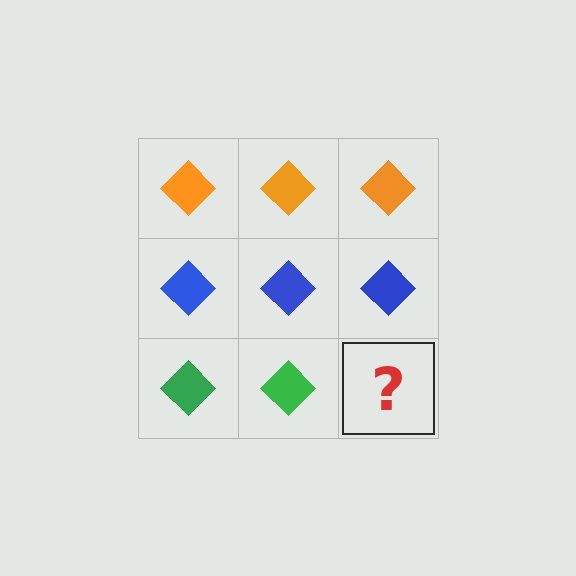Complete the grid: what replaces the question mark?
The question mark should be replaced with a green diamond.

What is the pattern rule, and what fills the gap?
The rule is that each row has a consistent color. The gap should be filled with a green diamond.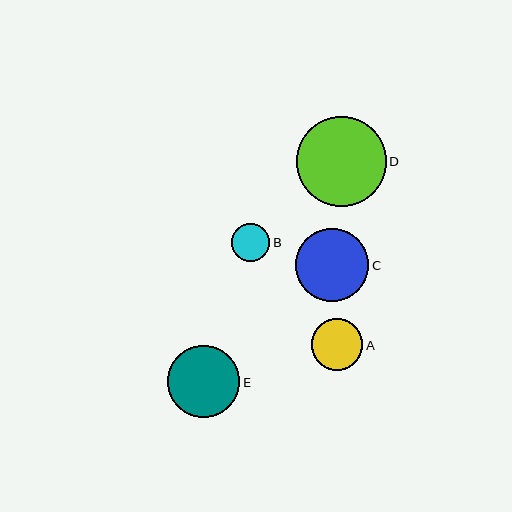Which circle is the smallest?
Circle B is the smallest with a size of approximately 38 pixels.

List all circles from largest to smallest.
From largest to smallest: D, C, E, A, B.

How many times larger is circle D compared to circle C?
Circle D is approximately 1.2 times the size of circle C.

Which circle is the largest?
Circle D is the largest with a size of approximately 89 pixels.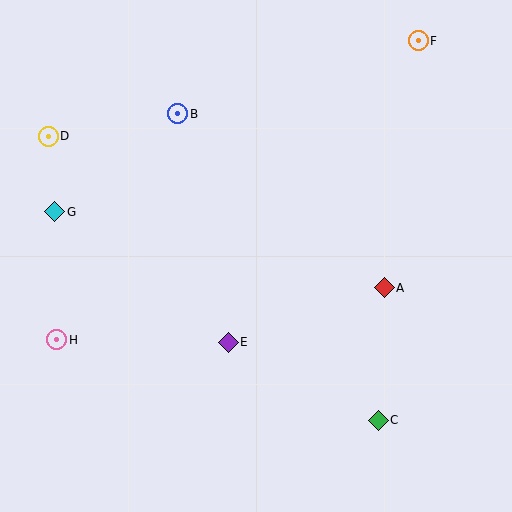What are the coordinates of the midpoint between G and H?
The midpoint between G and H is at (56, 276).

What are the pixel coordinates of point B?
Point B is at (178, 114).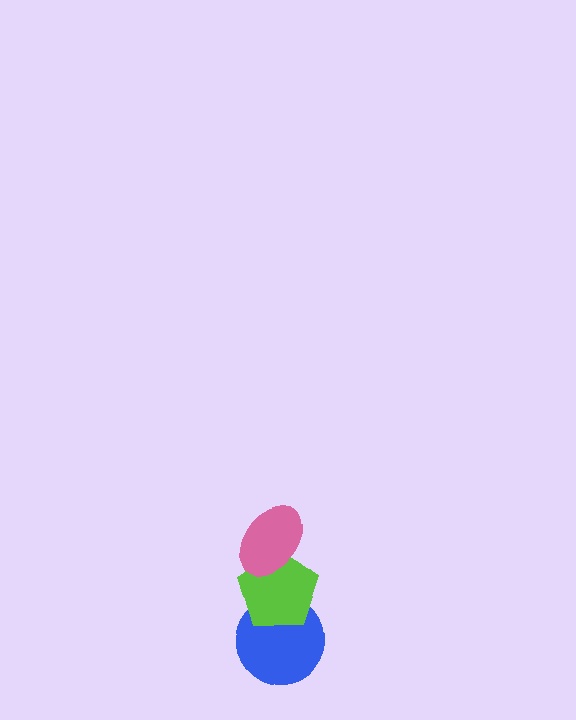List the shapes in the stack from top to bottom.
From top to bottom: the pink ellipse, the lime pentagon, the blue circle.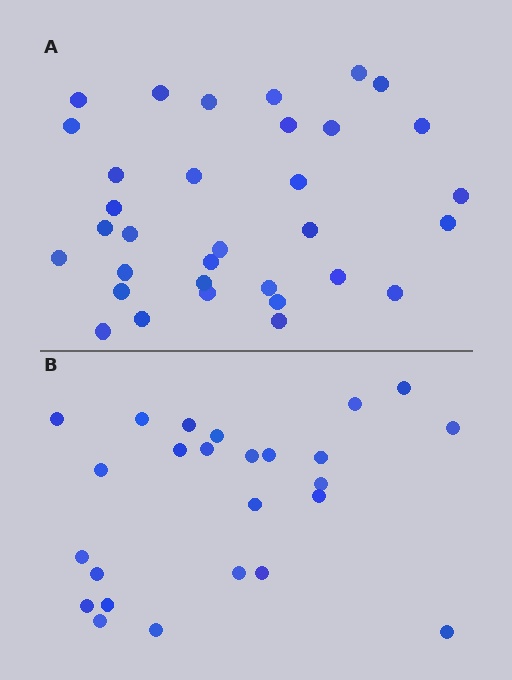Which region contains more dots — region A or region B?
Region A (the top region) has more dots.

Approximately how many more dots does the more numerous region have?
Region A has roughly 8 or so more dots than region B.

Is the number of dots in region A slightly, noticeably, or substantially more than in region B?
Region A has noticeably more, but not dramatically so. The ratio is roughly 1.3 to 1.